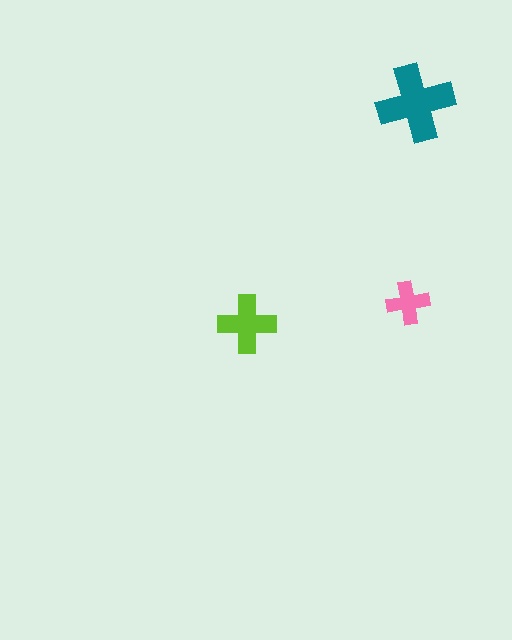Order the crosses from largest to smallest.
the teal one, the lime one, the pink one.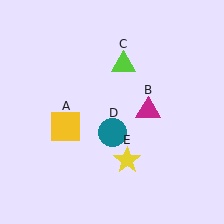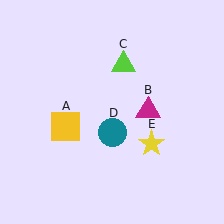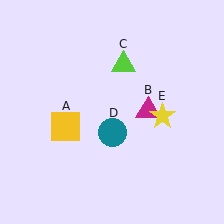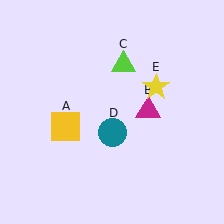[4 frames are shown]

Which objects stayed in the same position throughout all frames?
Yellow square (object A) and magenta triangle (object B) and lime triangle (object C) and teal circle (object D) remained stationary.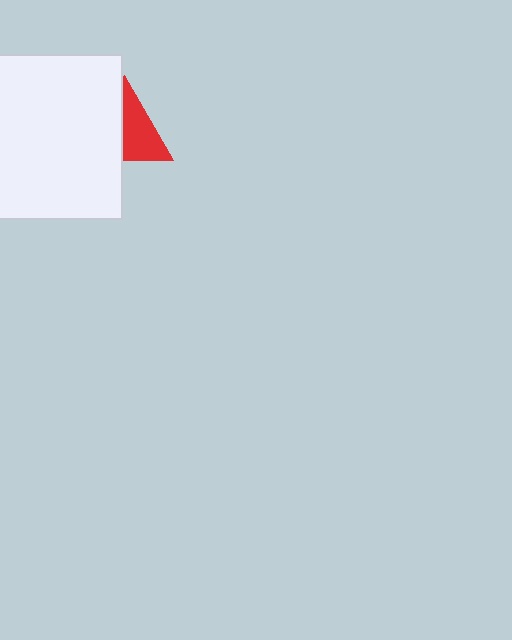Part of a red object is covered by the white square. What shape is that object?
It is a triangle.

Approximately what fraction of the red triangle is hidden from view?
Roughly 48% of the red triangle is hidden behind the white square.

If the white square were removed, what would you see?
You would see the complete red triangle.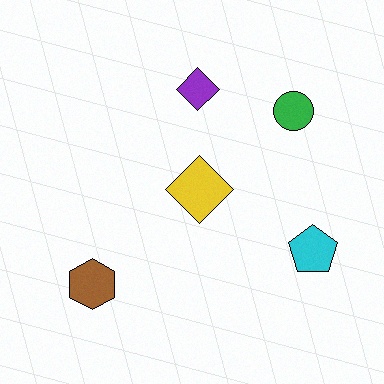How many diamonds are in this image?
There are 2 diamonds.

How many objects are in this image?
There are 5 objects.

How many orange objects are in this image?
There are no orange objects.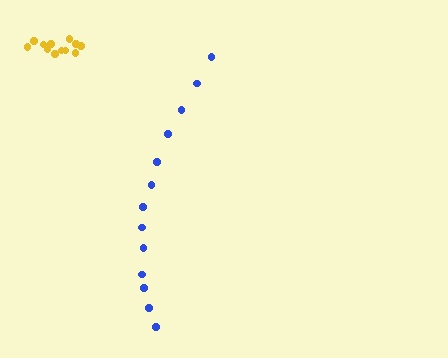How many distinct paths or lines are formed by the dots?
There are 2 distinct paths.